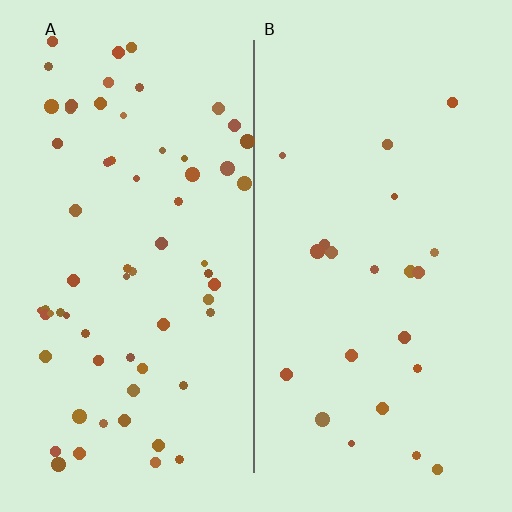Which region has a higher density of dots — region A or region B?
A (the left).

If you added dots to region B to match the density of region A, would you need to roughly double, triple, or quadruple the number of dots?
Approximately triple.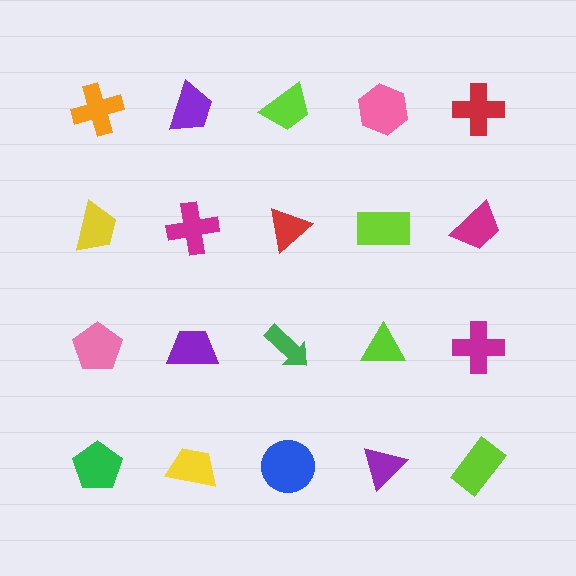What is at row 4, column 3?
A blue circle.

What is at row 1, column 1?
An orange cross.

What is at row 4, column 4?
A purple triangle.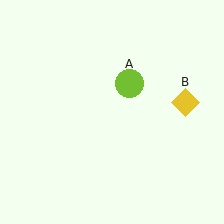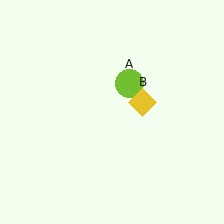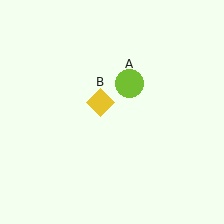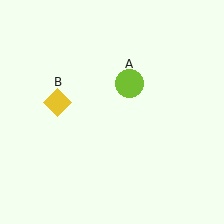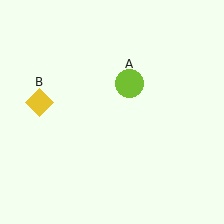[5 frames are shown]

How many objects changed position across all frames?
1 object changed position: yellow diamond (object B).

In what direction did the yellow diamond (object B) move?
The yellow diamond (object B) moved left.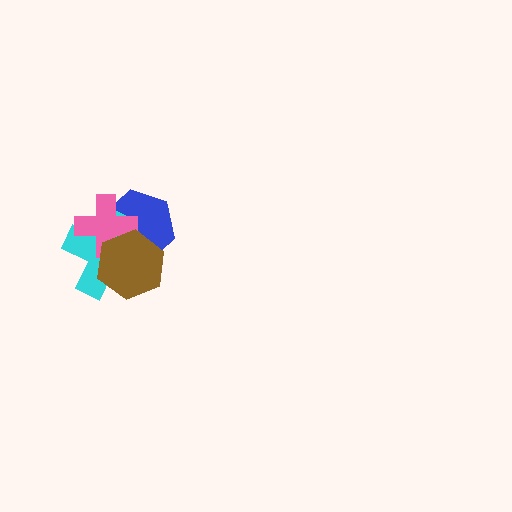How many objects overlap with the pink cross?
3 objects overlap with the pink cross.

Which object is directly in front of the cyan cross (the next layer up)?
The pink cross is directly in front of the cyan cross.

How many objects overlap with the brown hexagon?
3 objects overlap with the brown hexagon.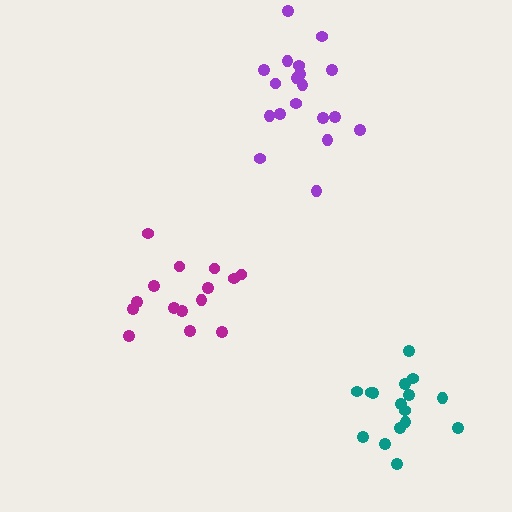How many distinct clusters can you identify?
There are 3 distinct clusters.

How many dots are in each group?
Group 1: 19 dots, Group 2: 15 dots, Group 3: 16 dots (50 total).